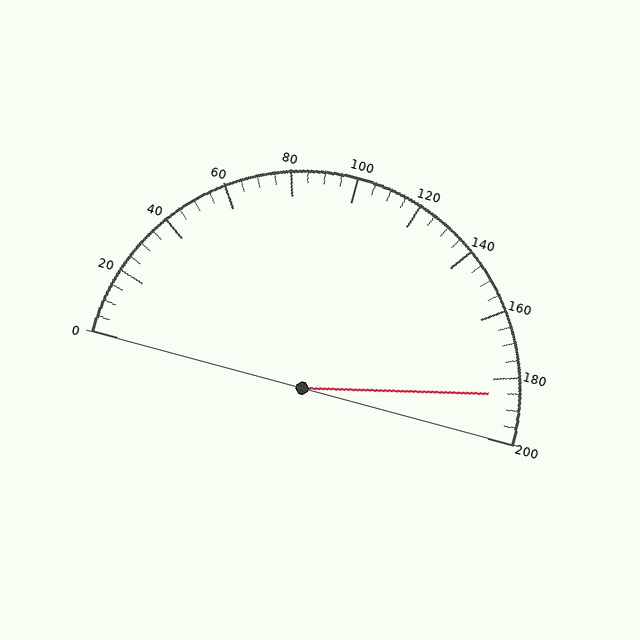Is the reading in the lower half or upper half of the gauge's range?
The reading is in the upper half of the range (0 to 200).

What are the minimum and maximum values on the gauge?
The gauge ranges from 0 to 200.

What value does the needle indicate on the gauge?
The needle indicates approximately 185.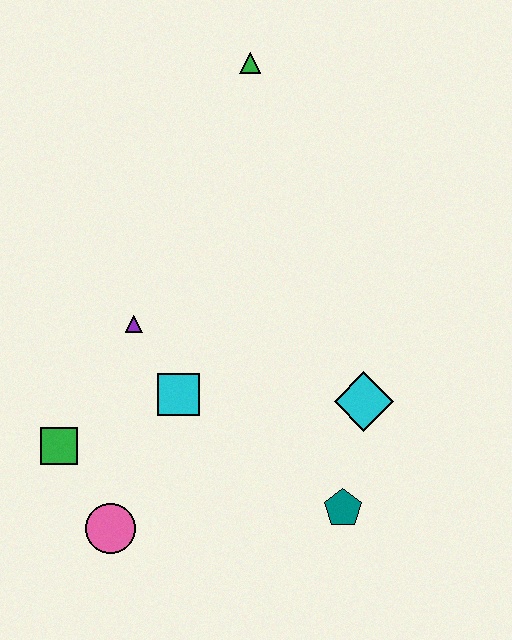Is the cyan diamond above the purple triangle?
No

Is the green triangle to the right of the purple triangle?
Yes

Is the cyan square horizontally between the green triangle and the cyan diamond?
No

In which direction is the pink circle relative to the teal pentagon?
The pink circle is to the left of the teal pentagon.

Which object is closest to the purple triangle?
The cyan square is closest to the purple triangle.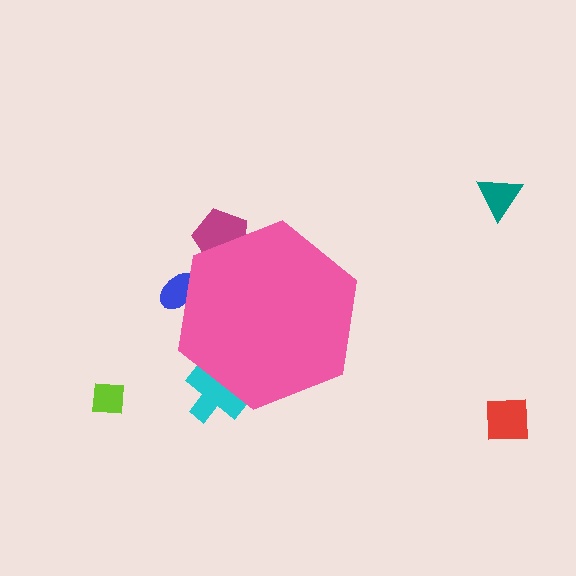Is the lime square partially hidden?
No, the lime square is fully visible.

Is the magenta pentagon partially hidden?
Yes, the magenta pentagon is partially hidden behind the pink hexagon.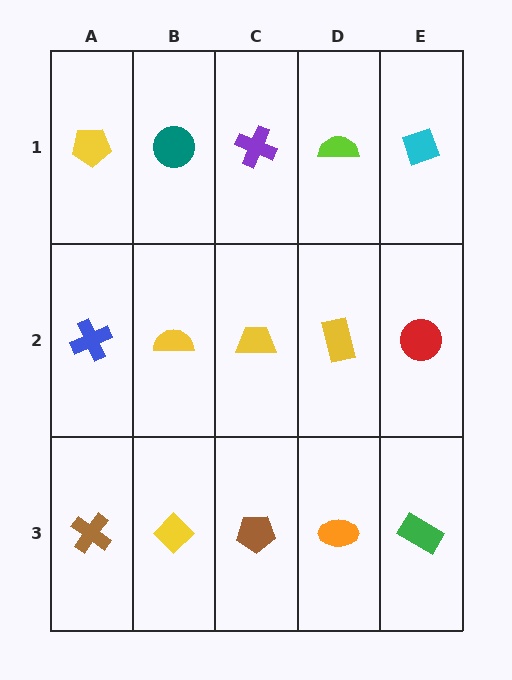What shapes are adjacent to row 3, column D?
A yellow rectangle (row 2, column D), a brown pentagon (row 3, column C), a green rectangle (row 3, column E).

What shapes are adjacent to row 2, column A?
A yellow pentagon (row 1, column A), a brown cross (row 3, column A), a yellow semicircle (row 2, column B).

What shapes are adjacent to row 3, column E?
A red circle (row 2, column E), an orange ellipse (row 3, column D).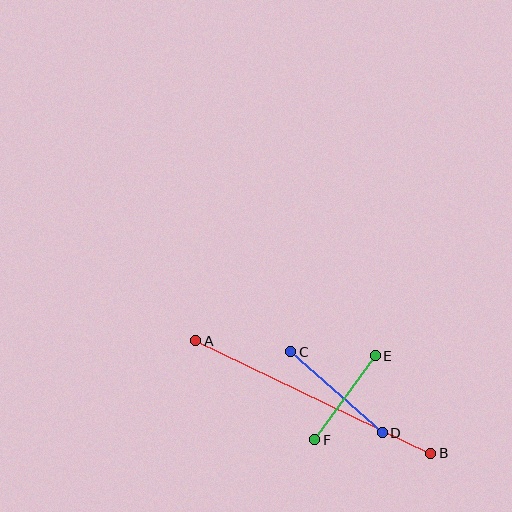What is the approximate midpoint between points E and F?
The midpoint is at approximately (345, 398) pixels.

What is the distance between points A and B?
The distance is approximately 261 pixels.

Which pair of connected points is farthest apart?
Points A and B are farthest apart.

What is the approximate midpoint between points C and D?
The midpoint is at approximately (337, 392) pixels.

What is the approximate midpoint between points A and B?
The midpoint is at approximately (313, 397) pixels.